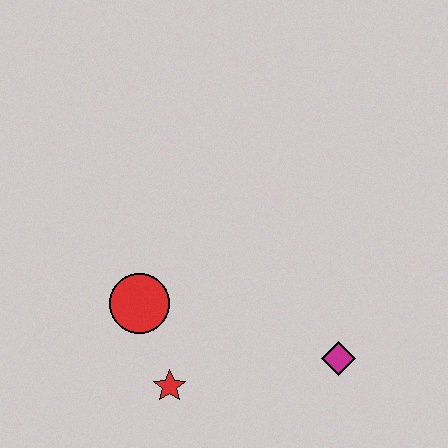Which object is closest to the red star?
The red circle is closest to the red star.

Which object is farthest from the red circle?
The magenta diamond is farthest from the red circle.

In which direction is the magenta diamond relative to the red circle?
The magenta diamond is to the right of the red circle.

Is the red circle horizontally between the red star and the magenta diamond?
No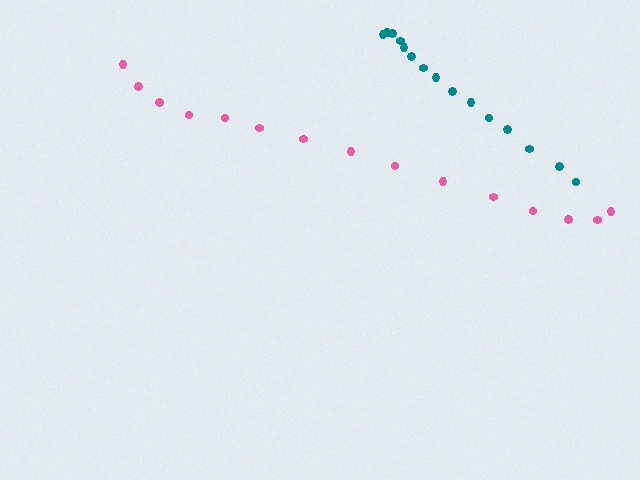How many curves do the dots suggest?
There are 2 distinct paths.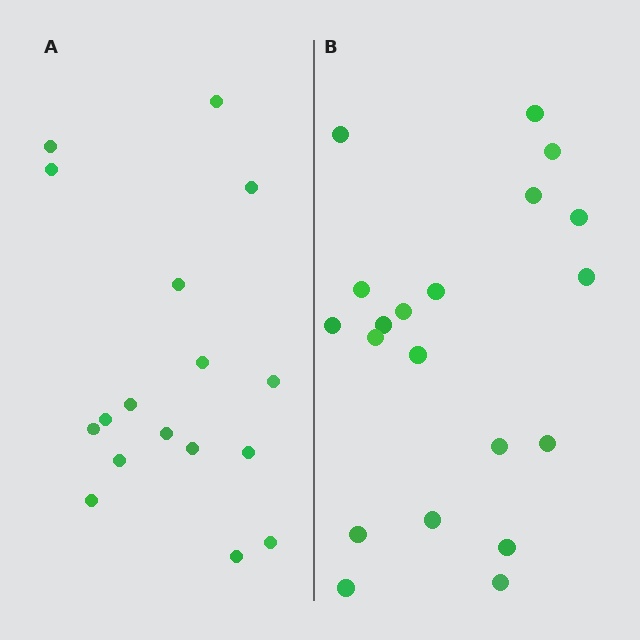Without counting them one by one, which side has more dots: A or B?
Region B (the right region) has more dots.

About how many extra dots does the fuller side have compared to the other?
Region B has just a few more — roughly 2 or 3 more dots than region A.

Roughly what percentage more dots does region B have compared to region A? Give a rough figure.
About 20% more.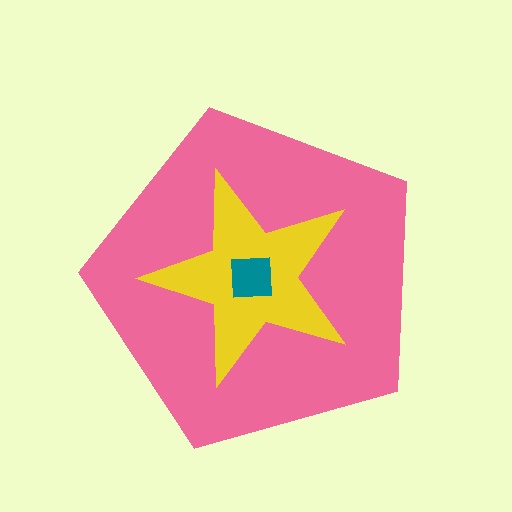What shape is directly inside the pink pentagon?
The yellow star.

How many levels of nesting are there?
3.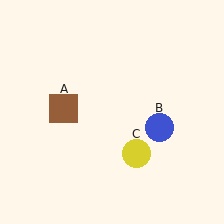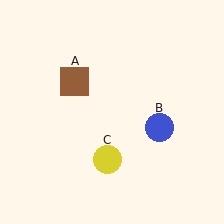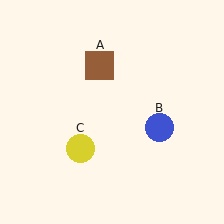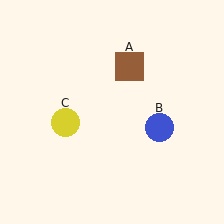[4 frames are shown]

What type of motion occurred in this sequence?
The brown square (object A), yellow circle (object C) rotated clockwise around the center of the scene.